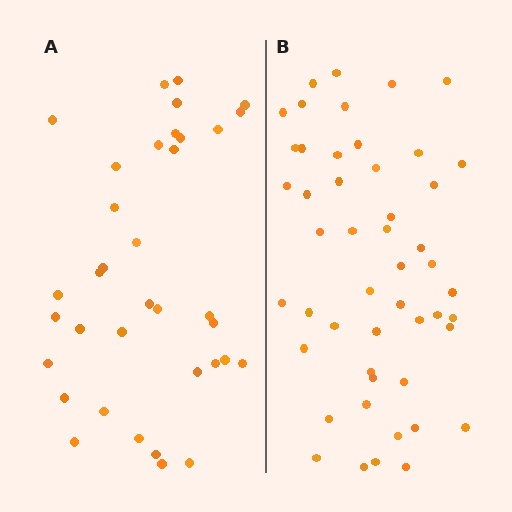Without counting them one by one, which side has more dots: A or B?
Region B (the right region) has more dots.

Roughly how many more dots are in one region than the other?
Region B has approximately 15 more dots than region A.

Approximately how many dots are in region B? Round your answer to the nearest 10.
About 50 dots. (The exact count is 49, which rounds to 50.)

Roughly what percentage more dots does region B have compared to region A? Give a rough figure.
About 35% more.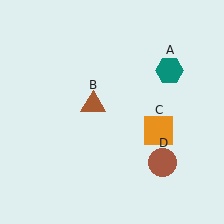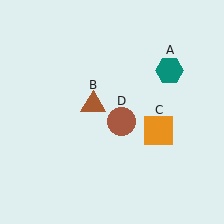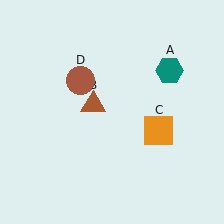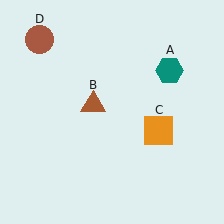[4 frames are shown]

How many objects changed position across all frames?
1 object changed position: brown circle (object D).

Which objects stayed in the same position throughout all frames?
Teal hexagon (object A) and brown triangle (object B) and orange square (object C) remained stationary.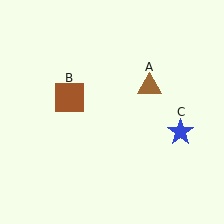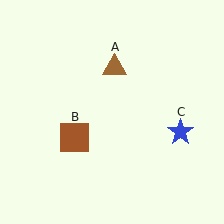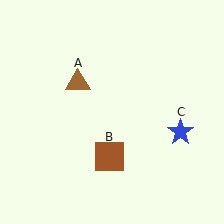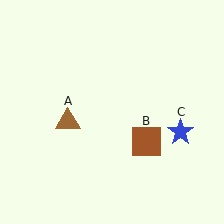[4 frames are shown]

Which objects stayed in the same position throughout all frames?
Blue star (object C) remained stationary.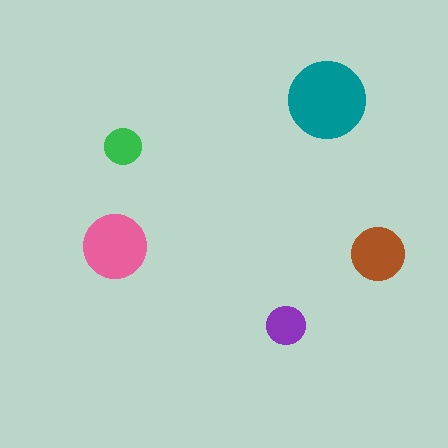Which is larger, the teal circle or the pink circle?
The teal one.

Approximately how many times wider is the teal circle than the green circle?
About 2 times wider.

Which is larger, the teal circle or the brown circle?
The teal one.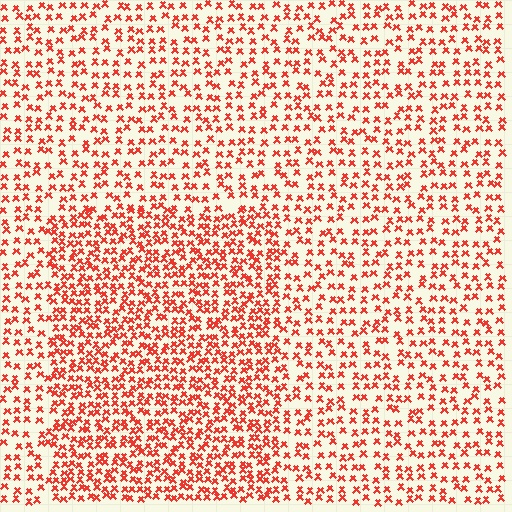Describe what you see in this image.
The image contains small red elements arranged at two different densities. A rectangle-shaped region is visible where the elements are more densely packed than the surrounding area.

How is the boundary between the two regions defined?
The boundary is defined by a change in element density (approximately 1.7x ratio). All elements are the same color, size, and shape.